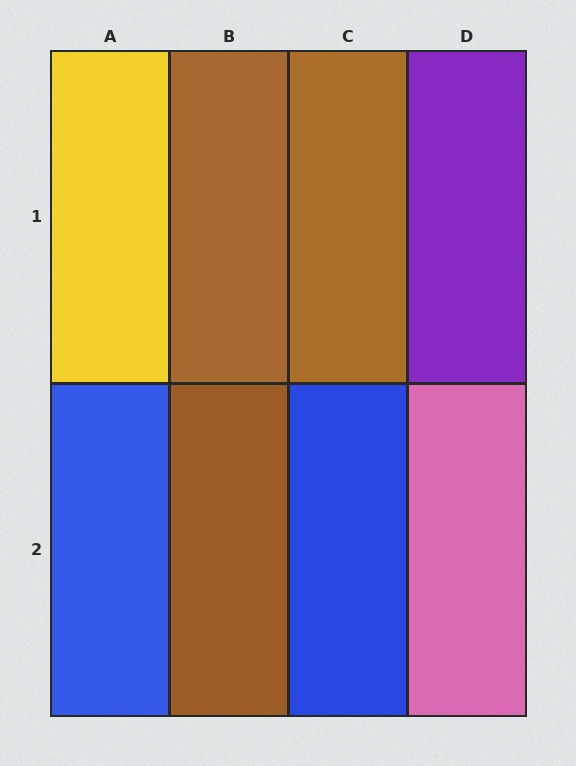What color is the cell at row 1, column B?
Brown.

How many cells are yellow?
1 cell is yellow.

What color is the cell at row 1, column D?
Purple.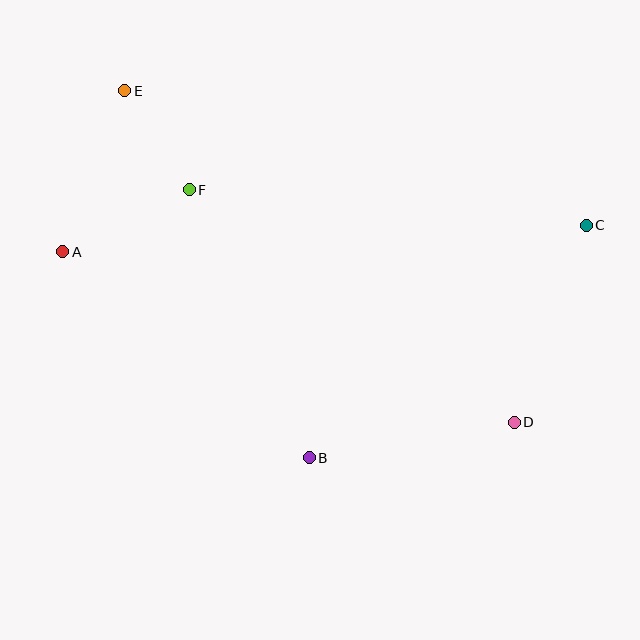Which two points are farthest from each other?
Points A and C are farthest from each other.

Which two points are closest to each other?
Points E and F are closest to each other.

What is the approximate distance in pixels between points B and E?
The distance between B and E is approximately 411 pixels.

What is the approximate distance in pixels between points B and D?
The distance between B and D is approximately 208 pixels.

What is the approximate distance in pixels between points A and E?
The distance between A and E is approximately 172 pixels.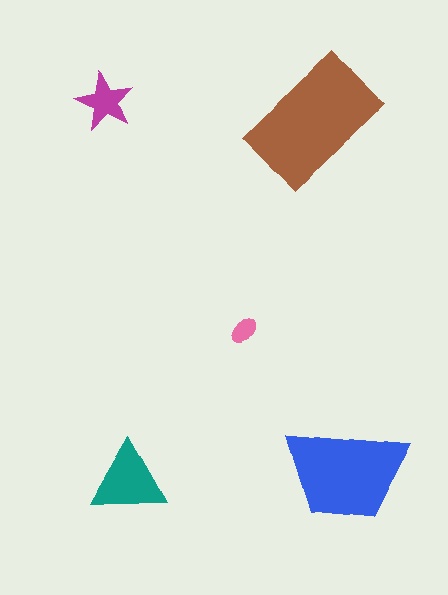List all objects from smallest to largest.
The pink ellipse, the magenta star, the teal triangle, the blue trapezoid, the brown rectangle.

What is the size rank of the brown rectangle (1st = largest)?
1st.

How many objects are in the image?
There are 5 objects in the image.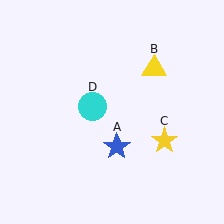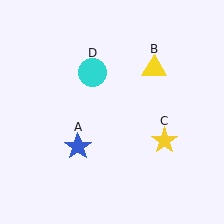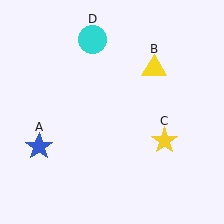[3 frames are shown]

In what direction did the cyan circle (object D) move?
The cyan circle (object D) moved up.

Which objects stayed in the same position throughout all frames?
Yellow triangle (object B) and yellow star (object C) remained stationary.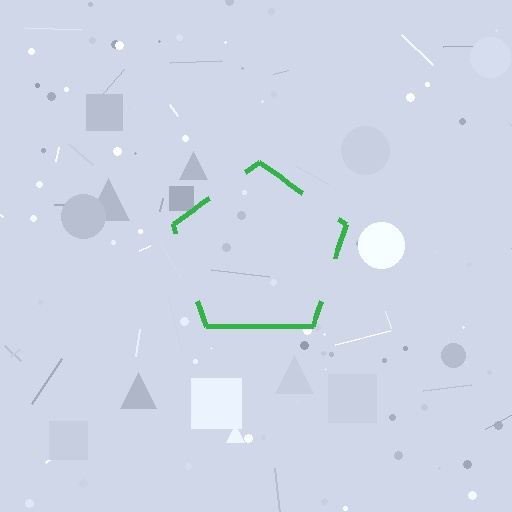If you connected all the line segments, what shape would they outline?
They would outline a pentagon.